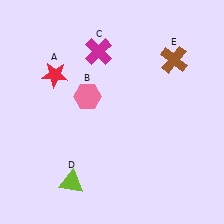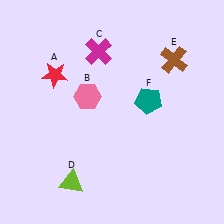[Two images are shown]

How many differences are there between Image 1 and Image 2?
There is 1 difference between the two images.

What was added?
A teal pentagon (F) was added in Image 2.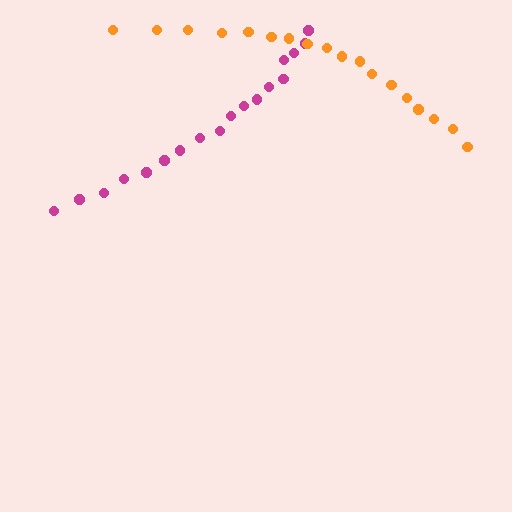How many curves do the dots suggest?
There are 2 distinct paths.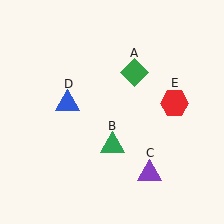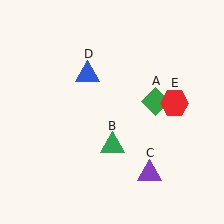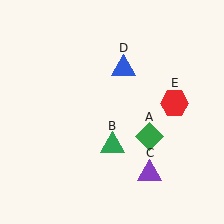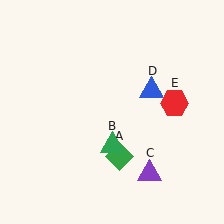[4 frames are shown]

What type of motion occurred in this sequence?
The green diamond (object A), blue triangle (object D) rotated clockwise around the center of the scene.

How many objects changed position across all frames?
2 objects changed position: green diamond (object A), blue triangle (object D).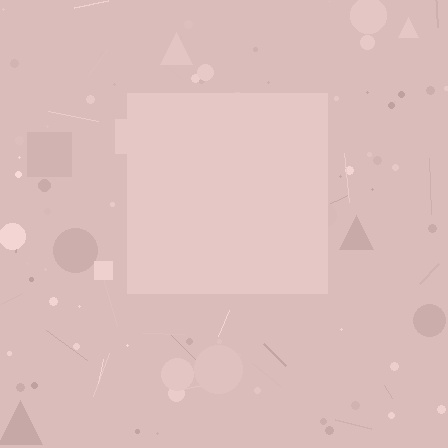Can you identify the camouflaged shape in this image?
The camouflaged shape is a square.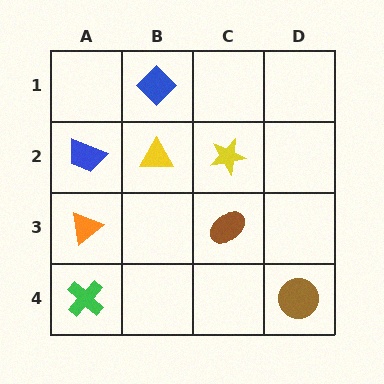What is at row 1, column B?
A blue diamond.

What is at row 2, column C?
A yellow star.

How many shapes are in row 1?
1 shape.